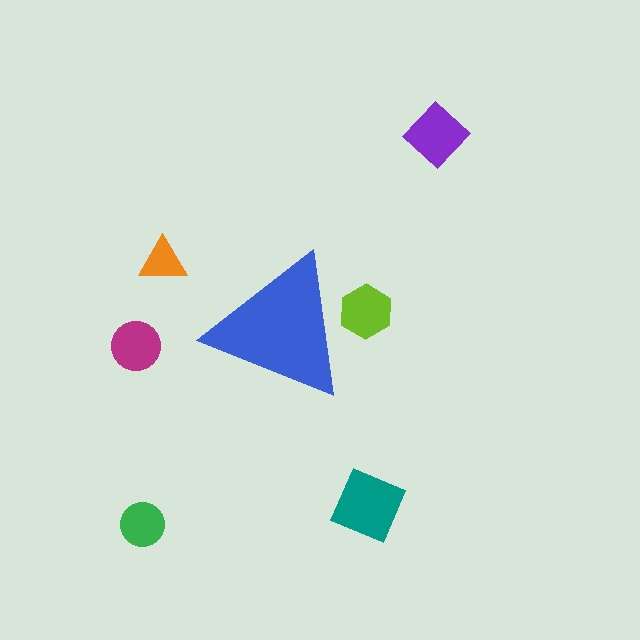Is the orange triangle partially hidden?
No, the orange triangle is fully visible.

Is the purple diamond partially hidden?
No, the purple diamond is fully visible.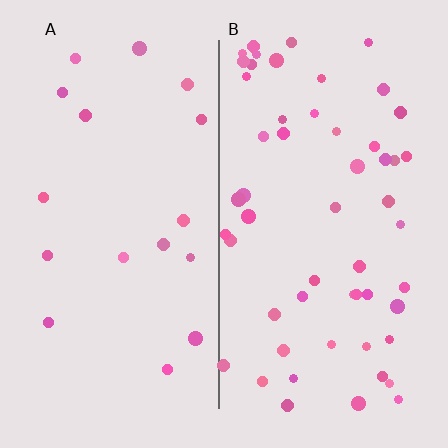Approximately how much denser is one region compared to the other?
Approximately 3.2× — region B over region A.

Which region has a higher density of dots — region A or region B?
B (the right).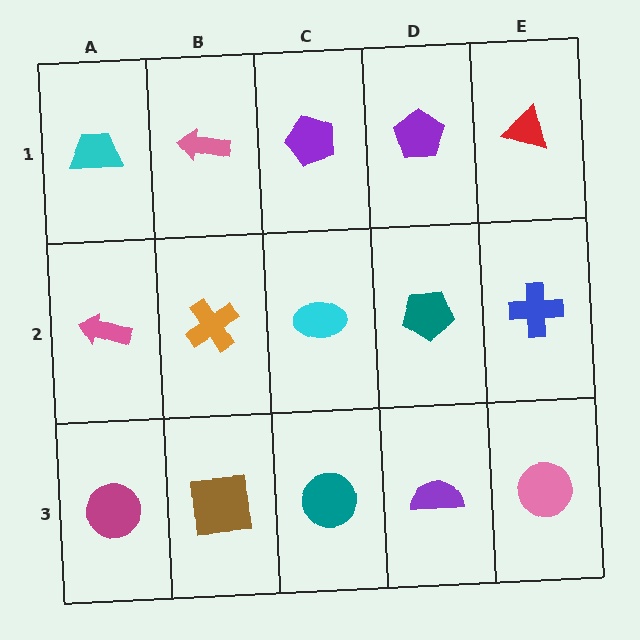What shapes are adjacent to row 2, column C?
A purple pentagon (row 1, column C), a teal circle (row 3, column C), an orange cross (row 2, column B), a teal pentagon (row 2, column D).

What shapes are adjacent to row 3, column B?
An orange cross (row 2, column B), a magenta circle (row 3, column A), a teal circle (row 3, column C).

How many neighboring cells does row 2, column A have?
3.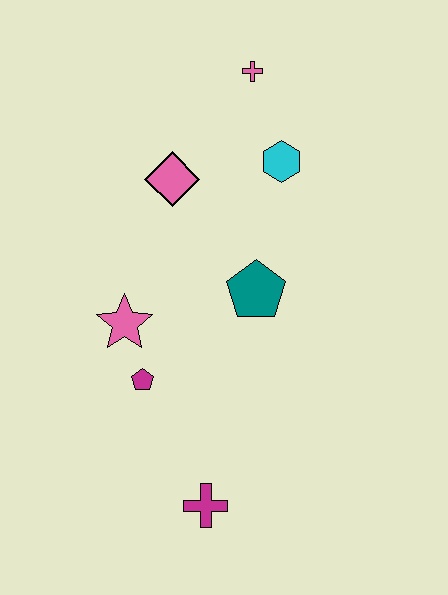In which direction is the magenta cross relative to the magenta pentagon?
The magenta cross is below the magenta pentagon.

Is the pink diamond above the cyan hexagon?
No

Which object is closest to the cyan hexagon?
The pink cross is closest to the cyan hexagon.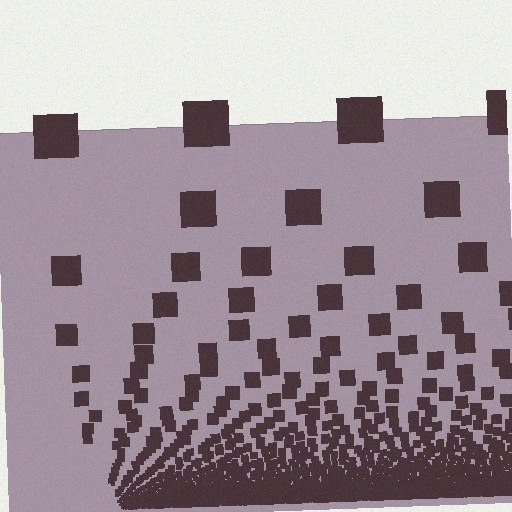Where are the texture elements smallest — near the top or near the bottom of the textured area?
Near the bottom.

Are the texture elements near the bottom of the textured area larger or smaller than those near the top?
Smaller. The gradient is inverted — elements near the bottom are smaller and denser.